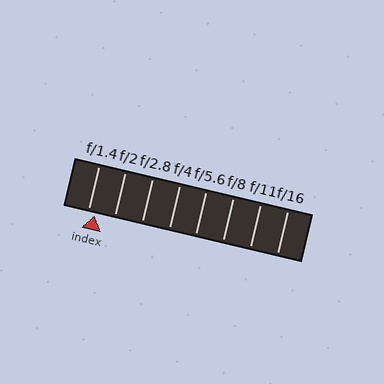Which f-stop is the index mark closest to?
The index mark is closest to f/1.4.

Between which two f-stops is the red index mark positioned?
The index mark is between f/1.4 and f/2.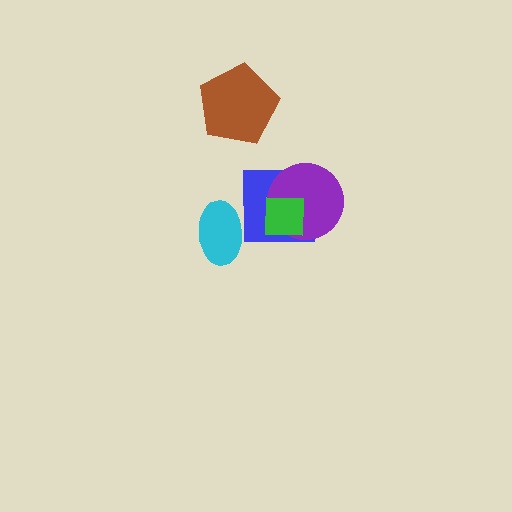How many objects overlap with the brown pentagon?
0 objects overlap with the brown pentagon.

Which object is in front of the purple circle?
The green square is in front of the purple circle.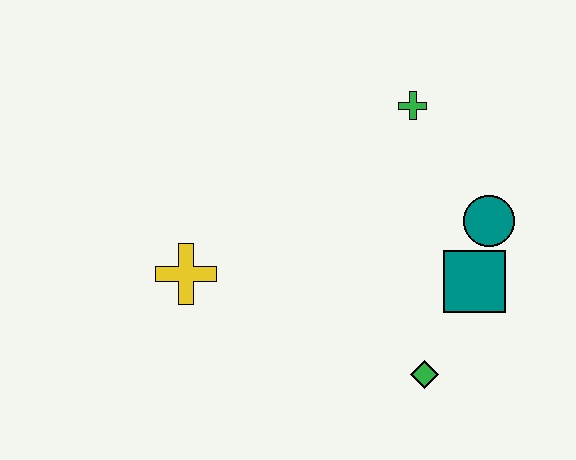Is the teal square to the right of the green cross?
Yes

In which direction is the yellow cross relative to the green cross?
The yellow cross is to the left of the green cross.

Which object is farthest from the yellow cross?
The teal circle is farthest from the yellow cross.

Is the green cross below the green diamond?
No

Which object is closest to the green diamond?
The teal square is closest to the green diamond.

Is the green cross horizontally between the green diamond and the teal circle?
No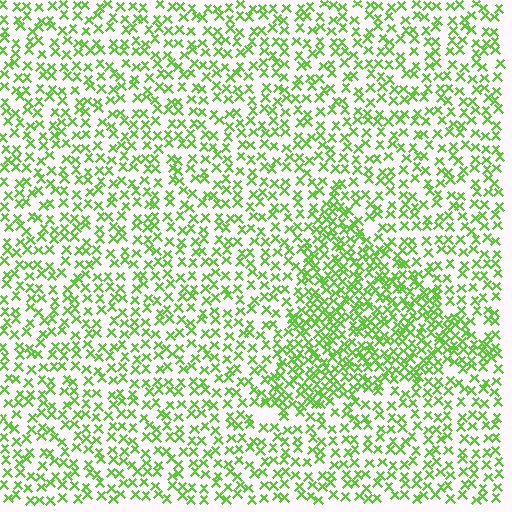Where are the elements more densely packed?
The elements are more densely packed inside the triangle boundary.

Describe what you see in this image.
The image contains small lime elements arranged at two different densities. A triangle-shaped region is visible where the elements are more densely packed than the surrounding area.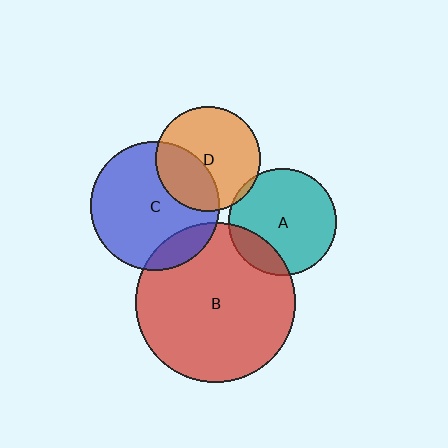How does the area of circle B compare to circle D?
Approximately 2.3 times.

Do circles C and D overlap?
Yes.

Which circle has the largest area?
Circle B (red).